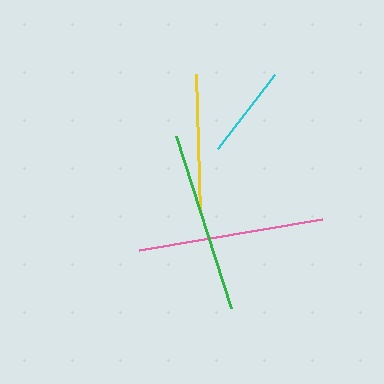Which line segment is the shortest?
The cyan line is the shortest at approximately 93 pixels.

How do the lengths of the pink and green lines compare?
The pink and green lines are approximately the same length.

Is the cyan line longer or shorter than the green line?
The green line is longer than the cyan line.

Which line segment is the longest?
The pink line is the longest at approximately 185 pixels.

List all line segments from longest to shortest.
From longest to shortest: pink, green, yellow, cyan.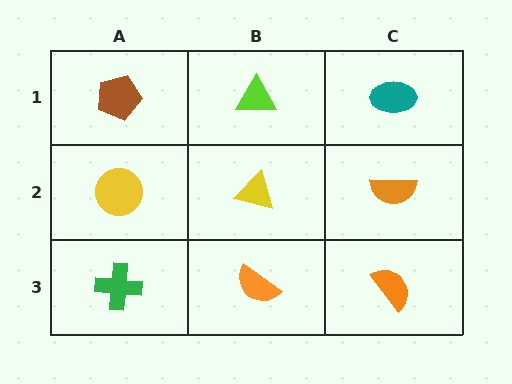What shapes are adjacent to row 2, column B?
A lime triangle (row 1, column B), an orange semicircle (row 3, column B), a yellow circle (row 2, column A), an orange semicircle (row 2, column C).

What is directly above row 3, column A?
A yellow circle.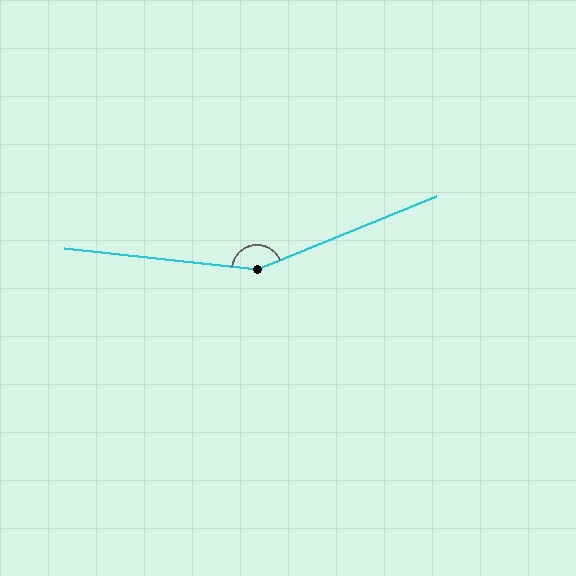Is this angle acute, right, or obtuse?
It is obtuse.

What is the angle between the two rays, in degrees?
Approximately 151 degrees.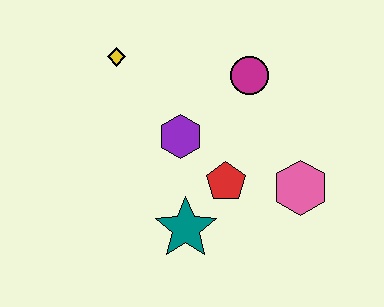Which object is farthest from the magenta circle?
The teal star is farthest from the magenta circle.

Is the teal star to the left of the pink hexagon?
Yes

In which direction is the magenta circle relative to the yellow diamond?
The magenta circle is to the right of the yellow diamond.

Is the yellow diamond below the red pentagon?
No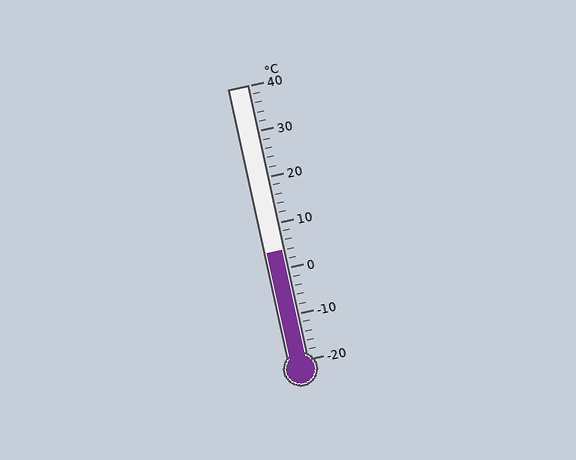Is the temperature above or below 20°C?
The temperature is below 20°C.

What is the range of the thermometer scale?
The thermometer scale ranges from -20°C to 40°C.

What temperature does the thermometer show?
The thermometer shows approximately 4°C.